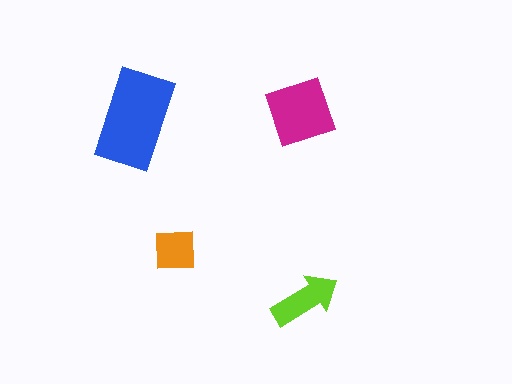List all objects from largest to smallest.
The blue rectangle, the magenta diamond, the lime arrow, the orange square.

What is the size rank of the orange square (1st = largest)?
4th.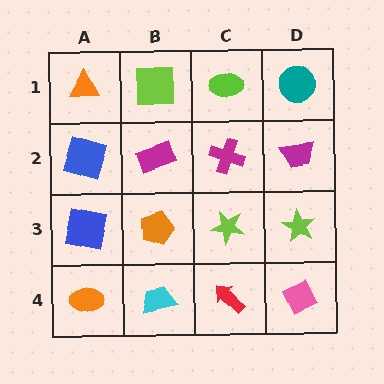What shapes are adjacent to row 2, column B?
A lime square (row 1, column B), an orange pentagon (row 3, column B), a blue square (row 2, column A), a magenta cross (row 2, column C).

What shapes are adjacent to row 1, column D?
A magenta trapezoid (row 2, column D), a lime ellipse (row 1, column C).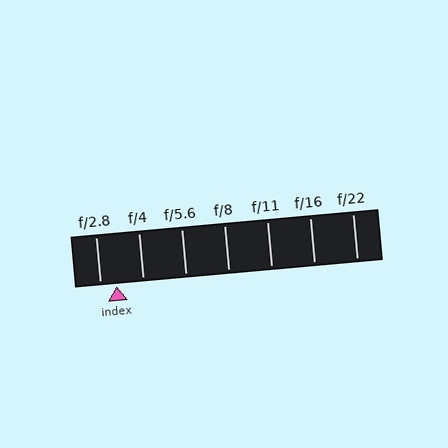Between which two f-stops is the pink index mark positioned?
The index mark is between f/2.8 and f/4.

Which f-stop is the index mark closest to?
The index mark is closest to f/2.8.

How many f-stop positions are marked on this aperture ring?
There are 7 f-stop positions marked.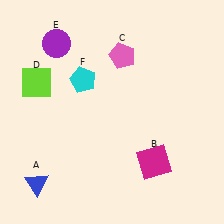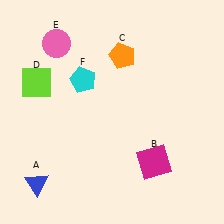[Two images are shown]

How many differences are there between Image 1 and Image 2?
There are 2 differences between the two images.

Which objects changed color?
C changed from pink to orange. E changed from purple to pink.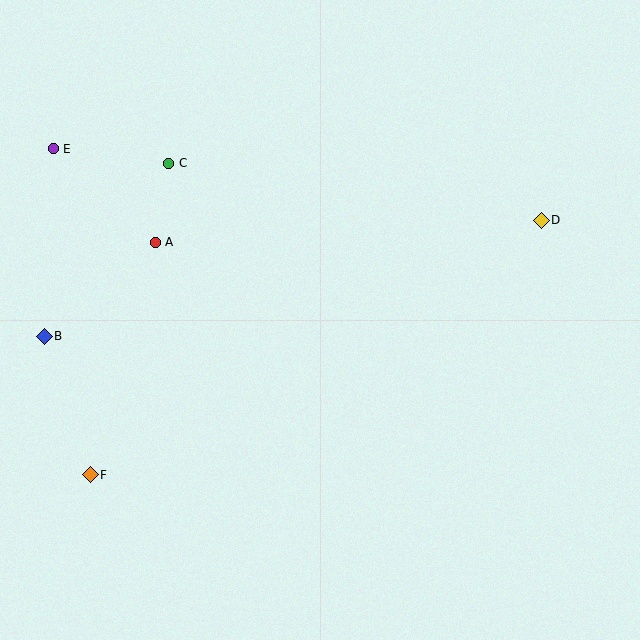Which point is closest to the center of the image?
Point A at (155, 242) is closest to the center.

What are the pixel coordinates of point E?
Point E is at (53, 149).